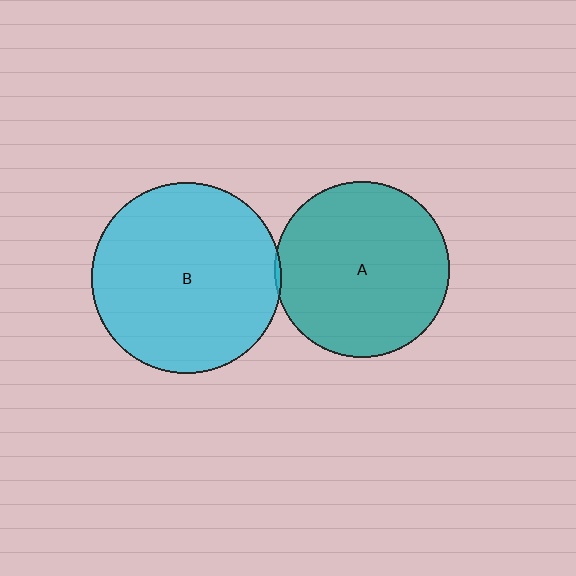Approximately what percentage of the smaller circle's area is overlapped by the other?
Approximately 5%.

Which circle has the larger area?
Circle B (cyan).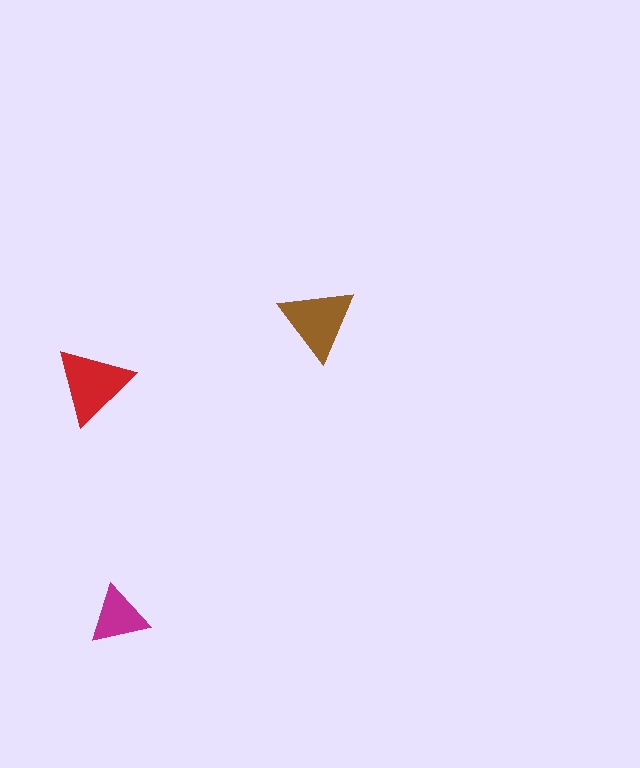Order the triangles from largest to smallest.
the red one, the brown one, the magenta one.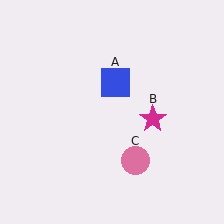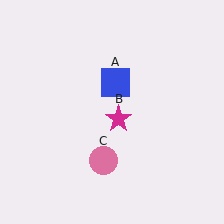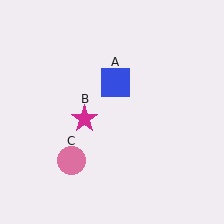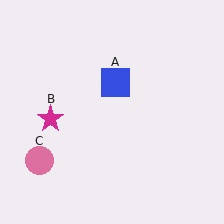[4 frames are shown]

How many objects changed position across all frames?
2 objects changed position: magenta star (object B), pink circle (object C).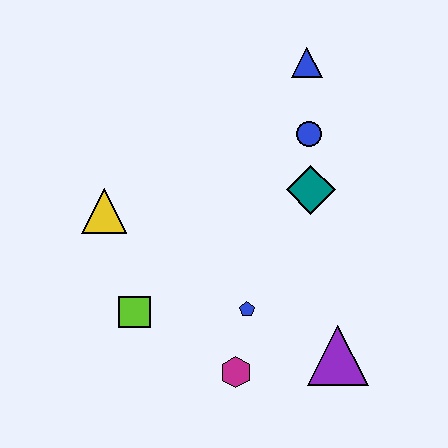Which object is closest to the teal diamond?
The blue circle is closest to the teal diamond.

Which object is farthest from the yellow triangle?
The purple triangle is farthest from the yellow triangle.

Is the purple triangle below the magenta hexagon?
No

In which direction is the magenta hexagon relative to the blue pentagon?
The magenta hexagon is below the blue pentagon.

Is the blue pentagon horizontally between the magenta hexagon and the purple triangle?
Yes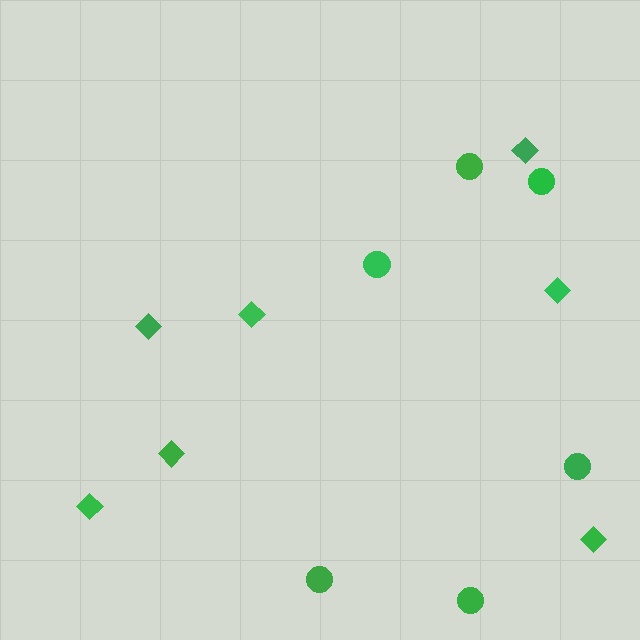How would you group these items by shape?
There are 2 groups: one group of diamonds (7) and one group of circles (6).